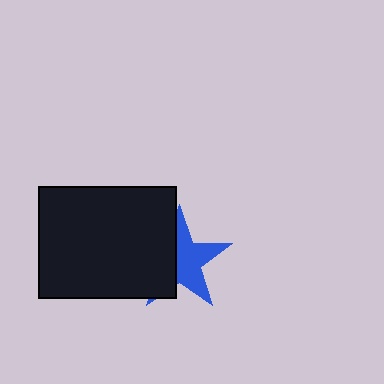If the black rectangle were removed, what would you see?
You would see the complete blue star.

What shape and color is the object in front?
The object in front is a black rectangle.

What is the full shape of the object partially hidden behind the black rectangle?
The partially hidden object is a blue star.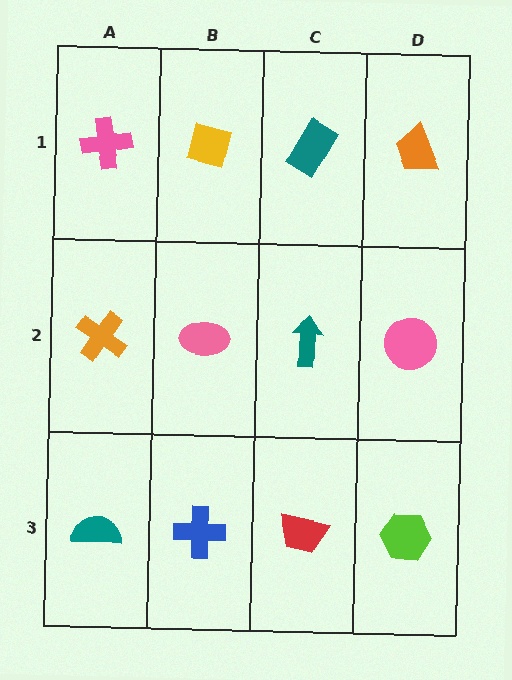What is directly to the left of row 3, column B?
A teal semicircle.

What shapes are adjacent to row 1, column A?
An orange cross (row 2, column A), a yellow square (row 1, column B).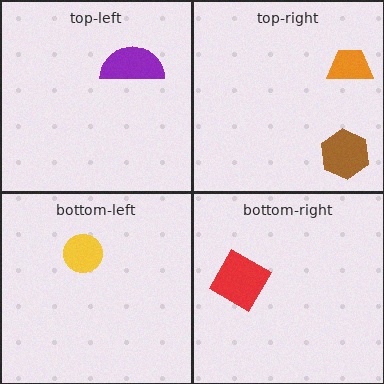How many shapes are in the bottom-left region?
1.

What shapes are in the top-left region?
The purple semicircle.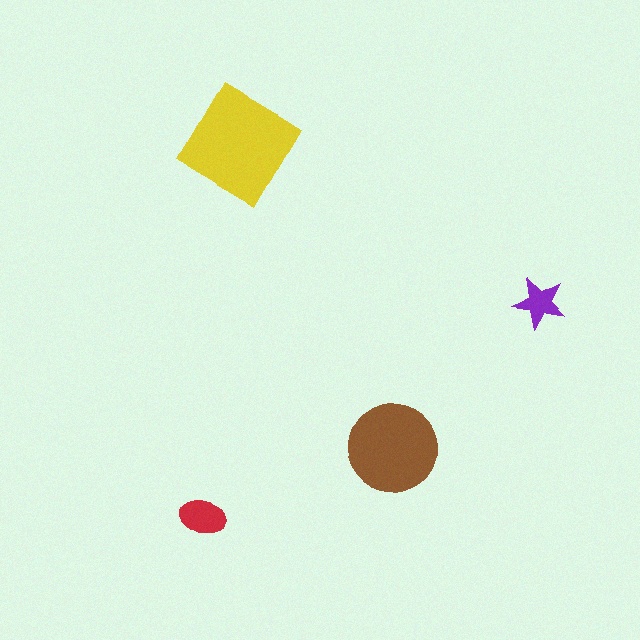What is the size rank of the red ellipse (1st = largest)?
3rd.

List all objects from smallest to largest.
The purple star, the red ellipse, the brown circle, the yellow diamond.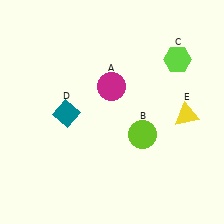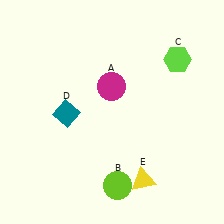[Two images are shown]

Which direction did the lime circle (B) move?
The lime circle (B) moved down.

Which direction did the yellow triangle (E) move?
The yellow triangle (E) moved down.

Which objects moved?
The objects that moved are: the lime circle (B), the yellow triangle (E).